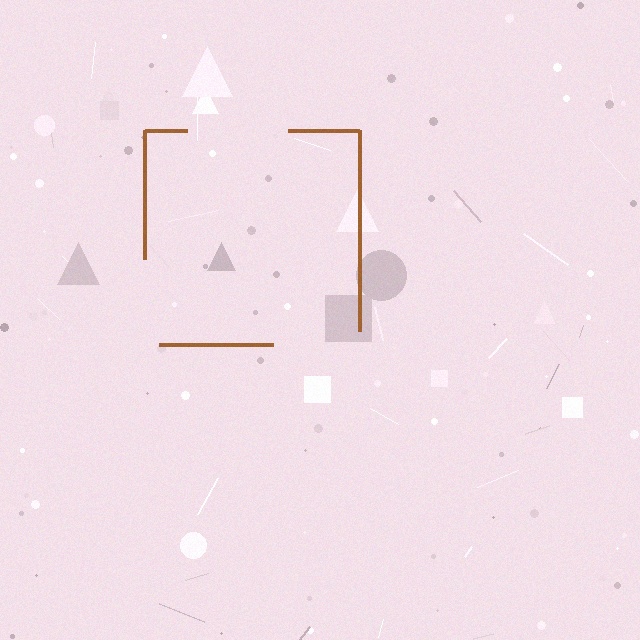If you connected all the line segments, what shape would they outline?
They would outline a square.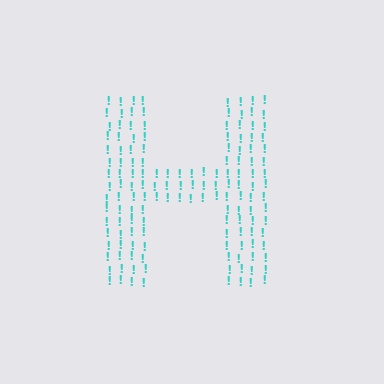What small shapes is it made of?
It is made of small exclamation marks.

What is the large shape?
The large shape is the letter H.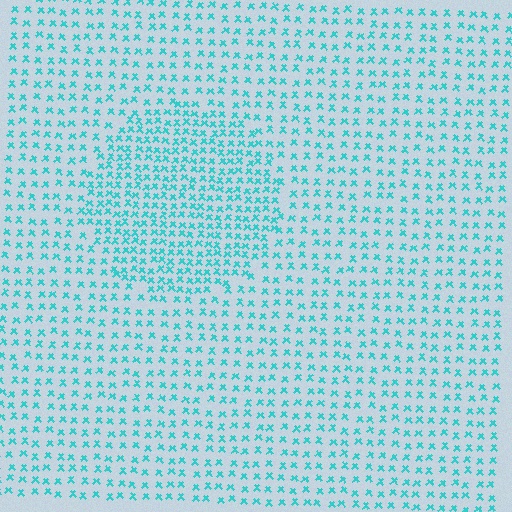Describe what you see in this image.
The image contains small cyan elements arranged at two different densities. A circle-shaped region is visible where the elements are more densely packed than the surrounding area.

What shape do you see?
I see a circle.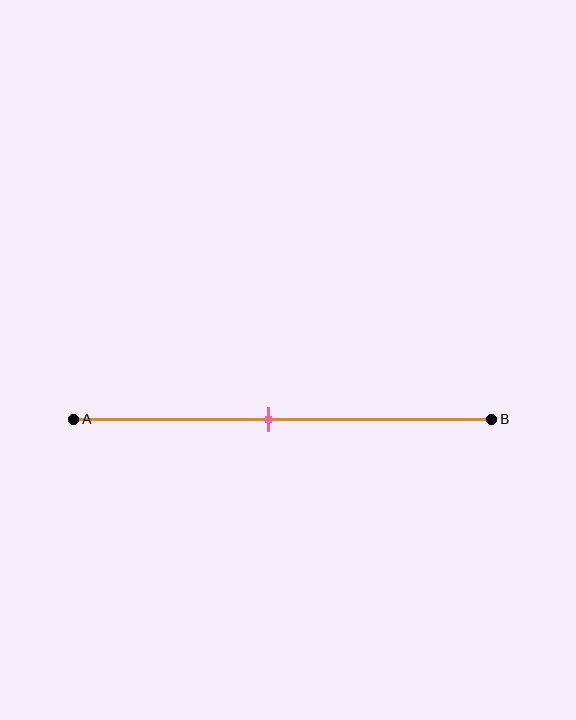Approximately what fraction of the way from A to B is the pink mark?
The pink mark is approximately 45% of the way from A to B.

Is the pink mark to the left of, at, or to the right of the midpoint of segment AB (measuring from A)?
The pink mark is to the left of the midpoint of segment AB.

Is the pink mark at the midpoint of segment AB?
No, the mark is at about 45% from A, not at the 50% midpoint.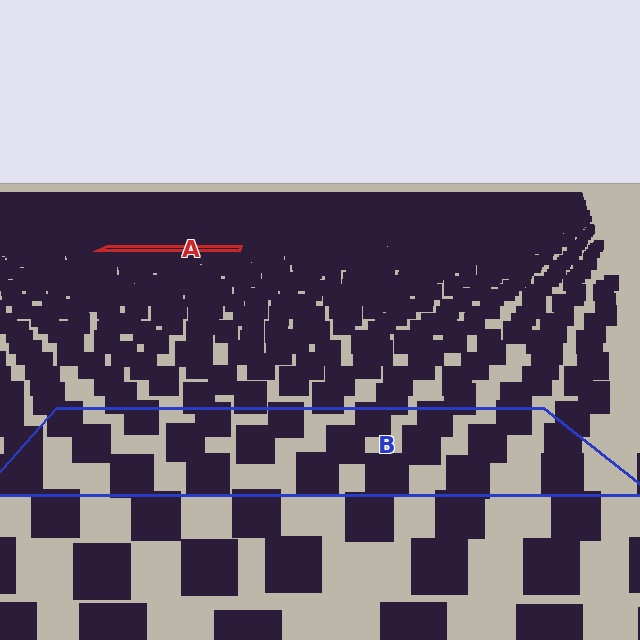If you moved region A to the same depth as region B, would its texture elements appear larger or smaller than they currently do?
They would appear larger. At a closer depth, the same texture elements are projected at a bigger on-screen size.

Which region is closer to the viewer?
Region B is closer. The texture elements there are larger and more spread out.